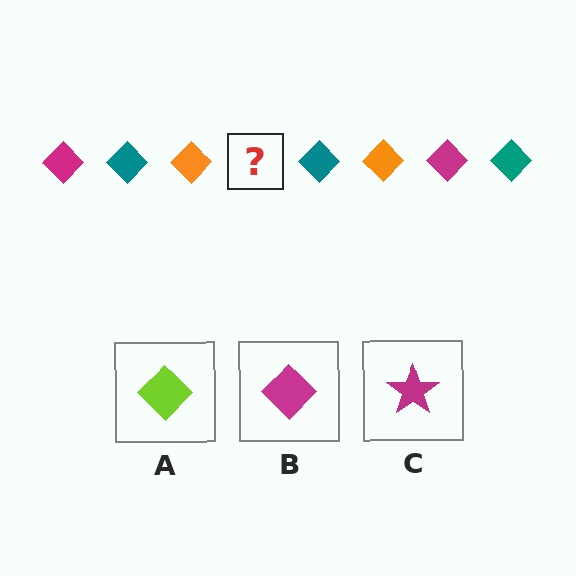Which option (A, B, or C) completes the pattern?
B.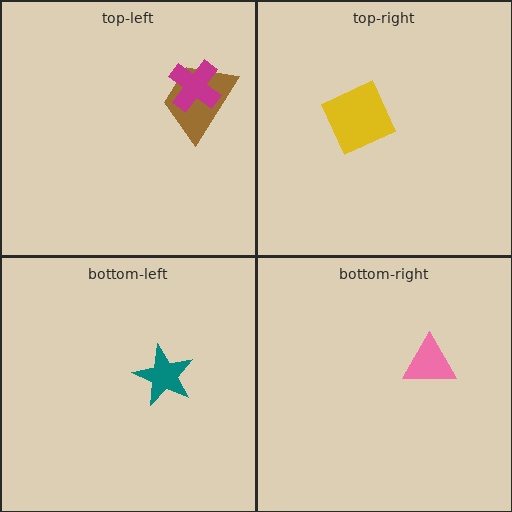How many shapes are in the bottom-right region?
1.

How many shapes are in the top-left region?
2.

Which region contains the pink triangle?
The bottom-right region.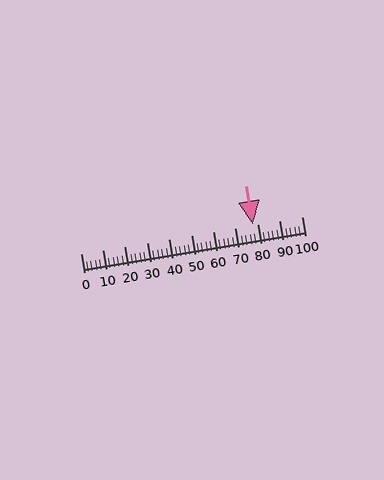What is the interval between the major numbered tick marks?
The major tick marks are spaced 10 units apart.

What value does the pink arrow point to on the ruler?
The pink arrow points to approximately 78.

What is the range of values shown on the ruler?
The ruler shows values from 0 to 100.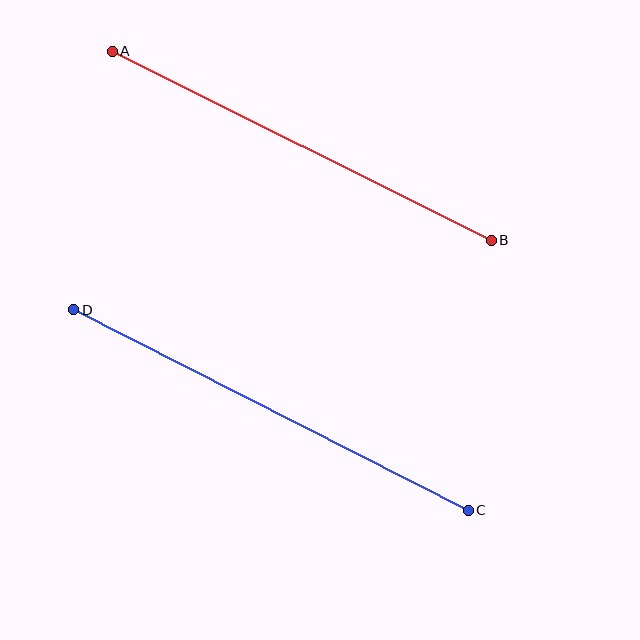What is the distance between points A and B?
The distance is approximately 423 pixels.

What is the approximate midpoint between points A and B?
The midpoint is at approximately (302, 146) pixels.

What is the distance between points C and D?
The distance is approximately 443 pixels.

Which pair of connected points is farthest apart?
Points C and D are farthest apart.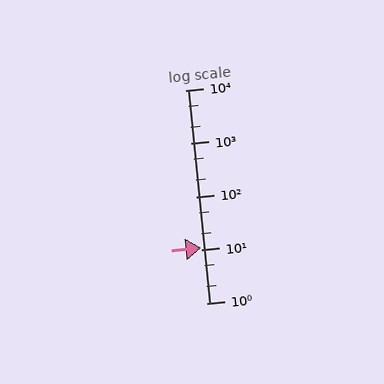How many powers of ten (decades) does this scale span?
The scale spans 4 decades, from 1 to 10000.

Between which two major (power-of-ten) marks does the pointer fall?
The pointer is between 10 and 100.